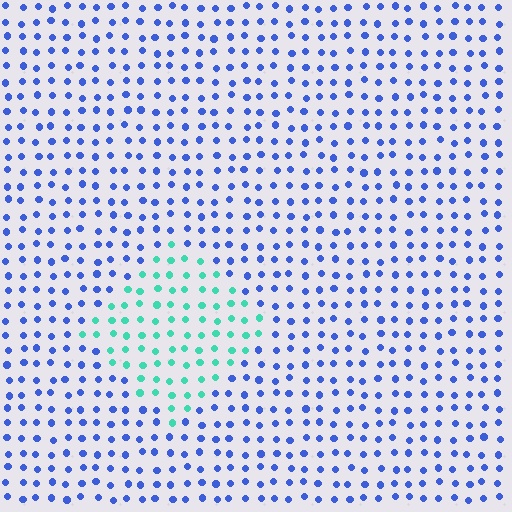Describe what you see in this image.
The image is filled with small blue elements in a uniform arrangement. A diamond-shaped region is visible where the elements are tinted to a slightly different hue, forming a subtle color boundary.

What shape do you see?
I see a diamond.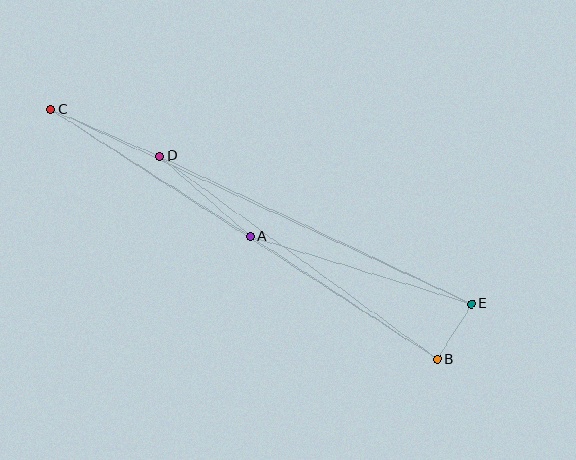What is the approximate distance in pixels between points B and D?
The distance between B and D is approximately 344 pixels.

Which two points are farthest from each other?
Points C and E are farthest from each other.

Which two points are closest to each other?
Points B and E are closest to each other.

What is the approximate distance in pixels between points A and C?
The distance between A and C is approximately 237 pixels.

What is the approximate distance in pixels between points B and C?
The distance between B and C is approximately 460 pixels.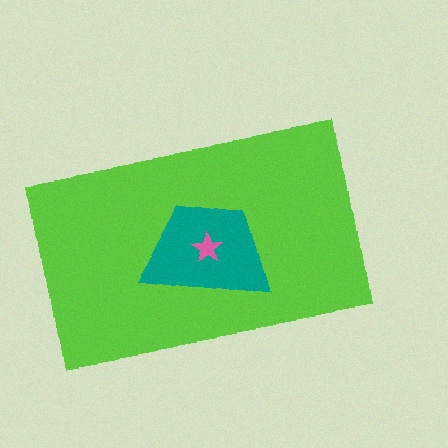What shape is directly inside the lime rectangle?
The teal trapezoid.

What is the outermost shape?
The lime rectangle.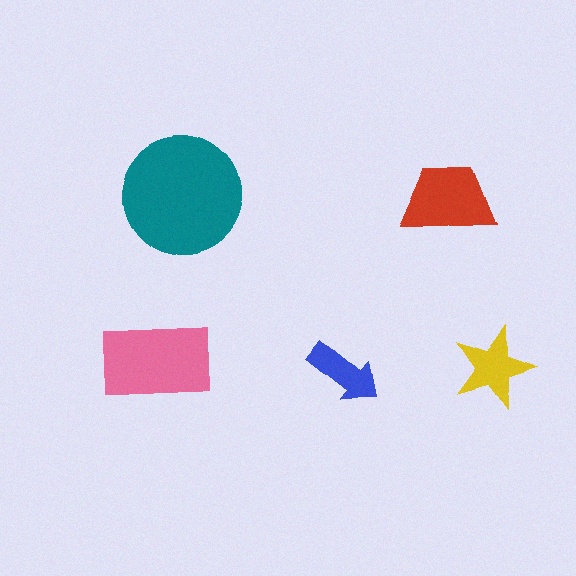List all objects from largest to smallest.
The teal circle, the pink rectangle, the red trapezoid, the yellow star, the blue arrow.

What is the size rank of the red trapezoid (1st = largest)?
3rd.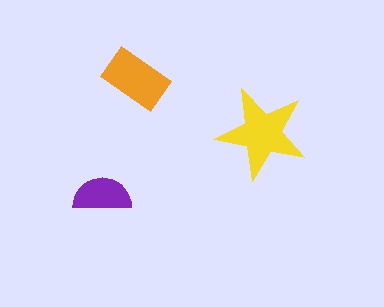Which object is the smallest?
The purple semicircle.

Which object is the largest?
The yellow star.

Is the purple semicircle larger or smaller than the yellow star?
Smaller.